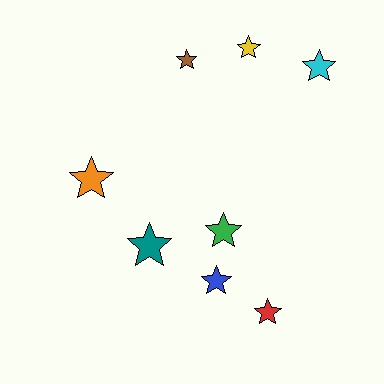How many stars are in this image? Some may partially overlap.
There are 8 stars.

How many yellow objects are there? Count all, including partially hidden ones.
There is 1 yellow object.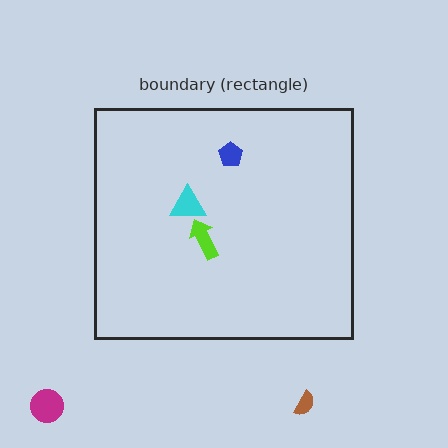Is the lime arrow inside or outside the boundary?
Inside.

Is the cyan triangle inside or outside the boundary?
Inside.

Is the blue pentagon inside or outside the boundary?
Inside.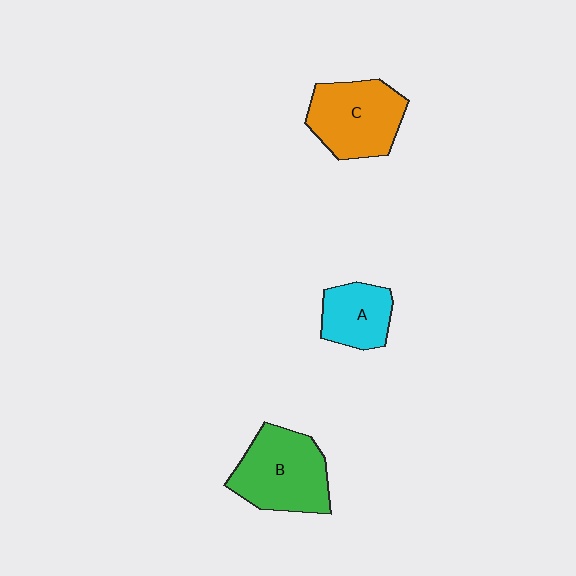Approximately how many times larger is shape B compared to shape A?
Approximately 1.6 times.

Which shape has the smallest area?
Shape A (cyan).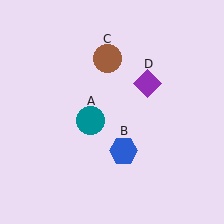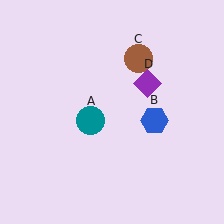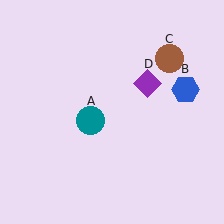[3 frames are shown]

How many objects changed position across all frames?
2 objects changed position: blue hexagon (object B), brown circle (object C).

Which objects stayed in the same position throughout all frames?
Teal circle (object A) and purple diamond (object D) remained stationary.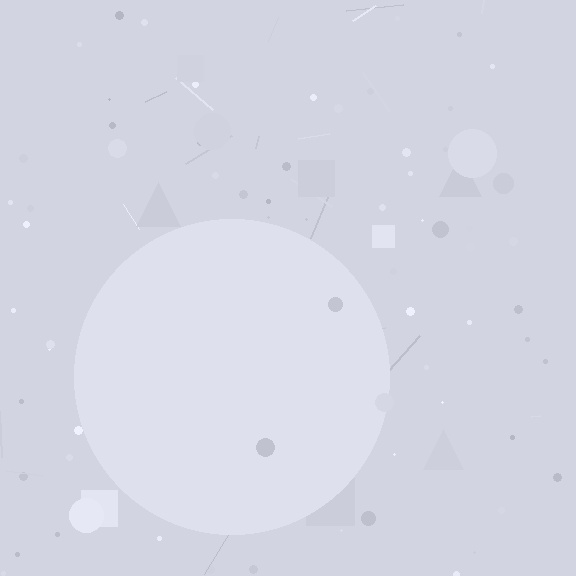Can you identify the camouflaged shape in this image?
The camouflaged shape is a circle.